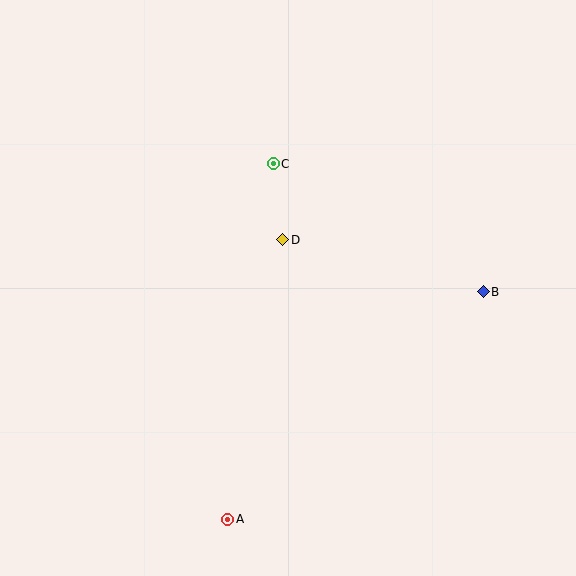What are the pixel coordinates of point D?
Point D is at (283, 240).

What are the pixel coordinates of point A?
Point A is at (228, 519).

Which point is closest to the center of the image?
Point D at (283, 240) is closest to the center.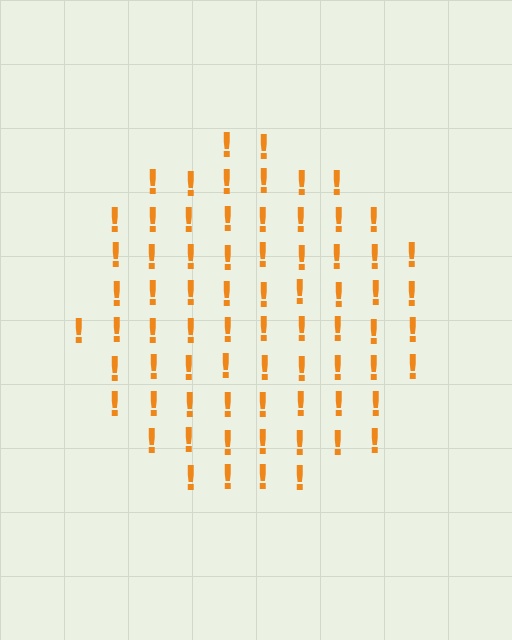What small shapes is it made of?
It is made of small exclamation marks.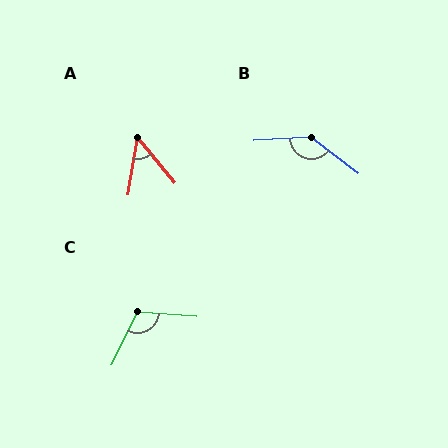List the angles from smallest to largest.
A (49°), C (112°), B (139°).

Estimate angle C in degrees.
Approximately 112 degrees.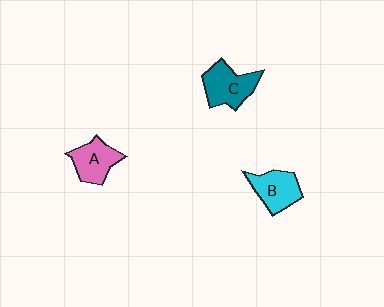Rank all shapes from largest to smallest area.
From largest to smallest: C (teal), B (cyan), A (pink).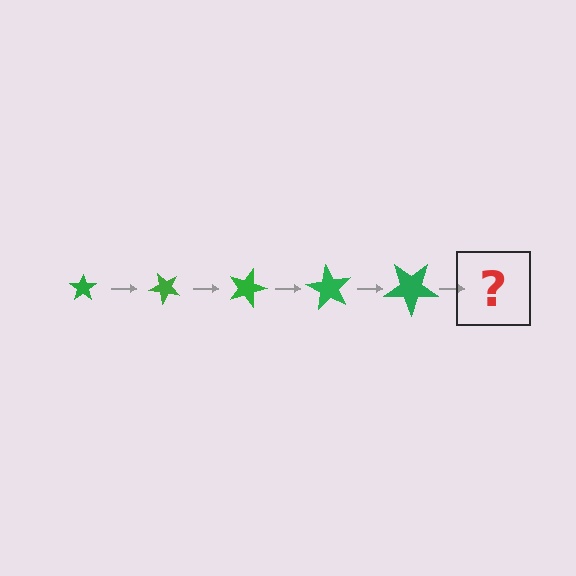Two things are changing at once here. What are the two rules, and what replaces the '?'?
The two rules are that the star grows larger each step and it rotates 45 degrees each step. The '?' should be a star, larger than the previous one and rotated 225 degrees from the start.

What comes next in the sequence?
The next element should be a star, larger than the previous one and rotated 225 degrees from the start.